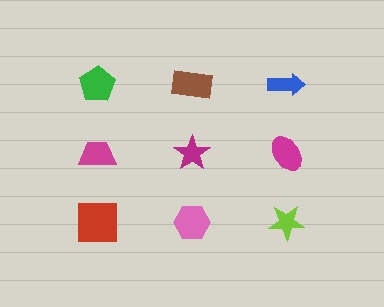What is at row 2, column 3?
A magenta ellipse.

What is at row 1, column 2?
A brown rectangle.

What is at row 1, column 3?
A blue arrow.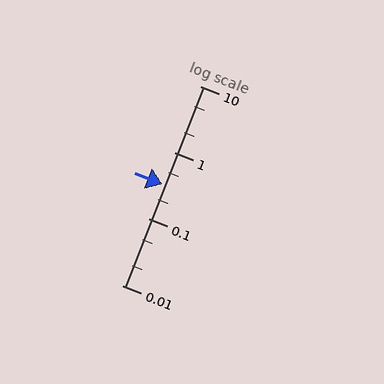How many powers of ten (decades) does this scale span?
The scale spans 3 decades, from 0.01 to 10.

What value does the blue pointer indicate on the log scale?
The pointer indicates approximately 0.33.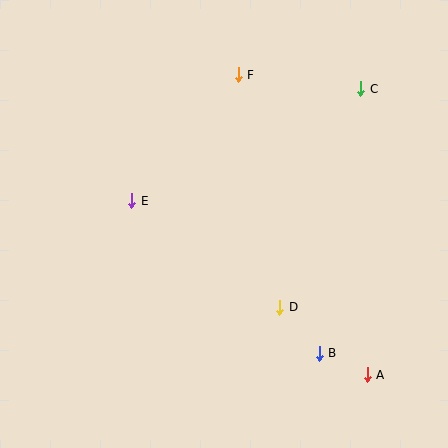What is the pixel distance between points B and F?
The distance between B and F is 290 pixels.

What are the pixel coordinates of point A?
Point A is at (367, 375).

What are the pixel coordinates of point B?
Point B is at (319, 353).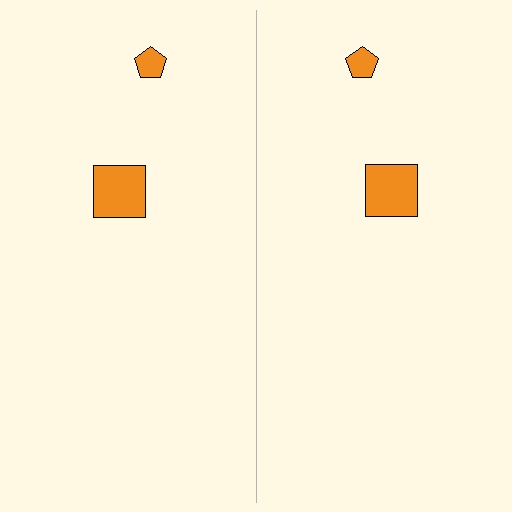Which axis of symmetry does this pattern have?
The pattern has a vertical axis of symmetry running through the center of the image.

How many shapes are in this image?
There are 4 shapes in this image.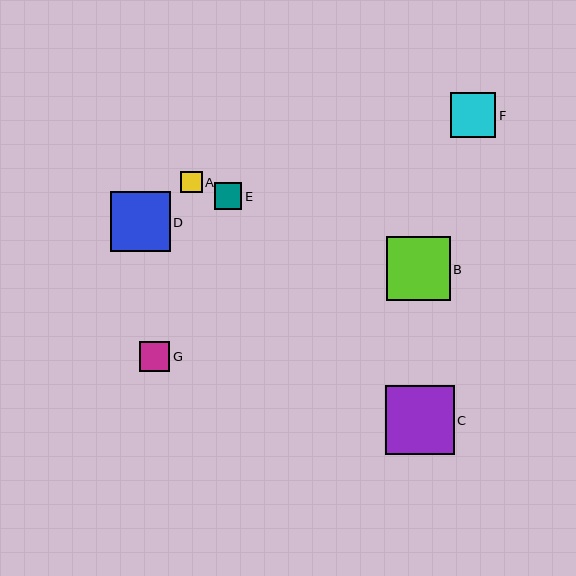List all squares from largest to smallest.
From largest to smallest: C, B, D, F, G, E, A.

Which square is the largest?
Square C is the largest with a size of approximately 69 pixels.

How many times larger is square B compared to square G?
Square B is approximately 2.1 times the size of square G.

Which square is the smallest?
Square A is the smallest with a size of approximately 21 pixels.